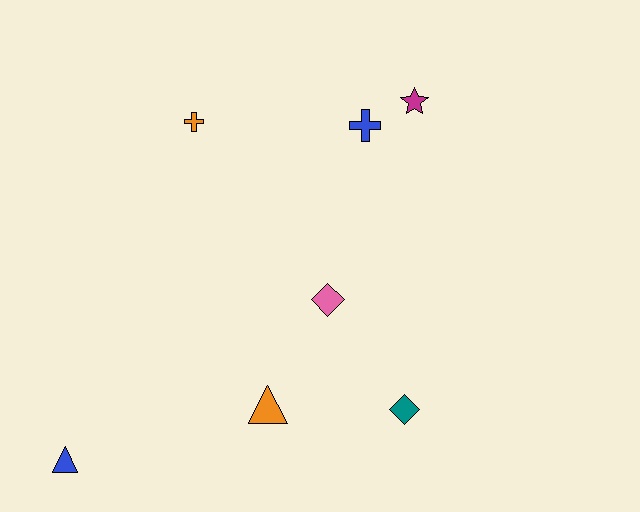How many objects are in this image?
There are 7 objects.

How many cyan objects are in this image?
There are no cyan objects.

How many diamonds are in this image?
There are 2 diamonds.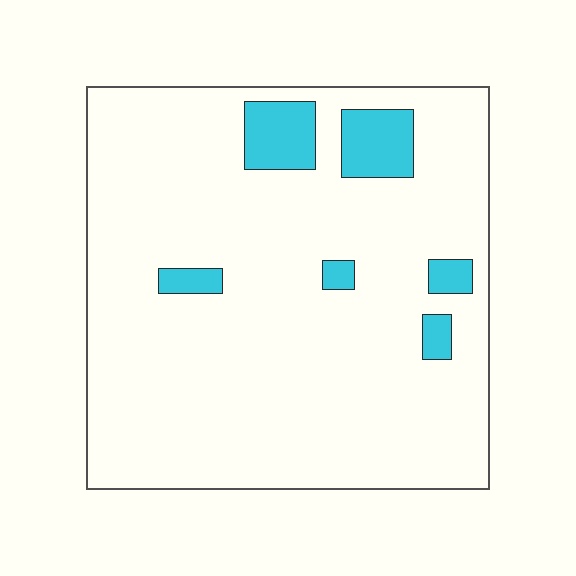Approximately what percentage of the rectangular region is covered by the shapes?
Approximately 10%.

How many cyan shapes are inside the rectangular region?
6.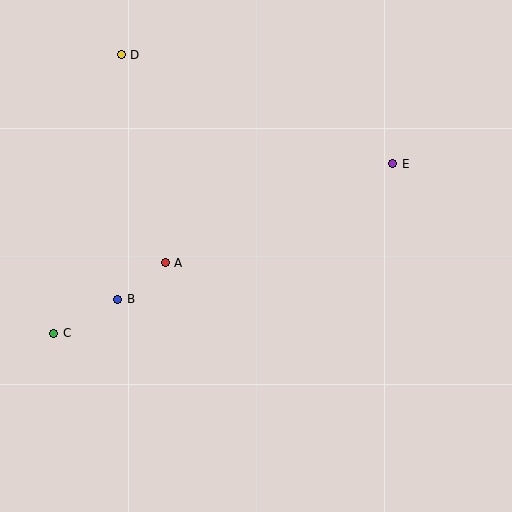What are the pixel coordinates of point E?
Point E is at (393, 164).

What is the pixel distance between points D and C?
The distance between D and C is 286 pixels.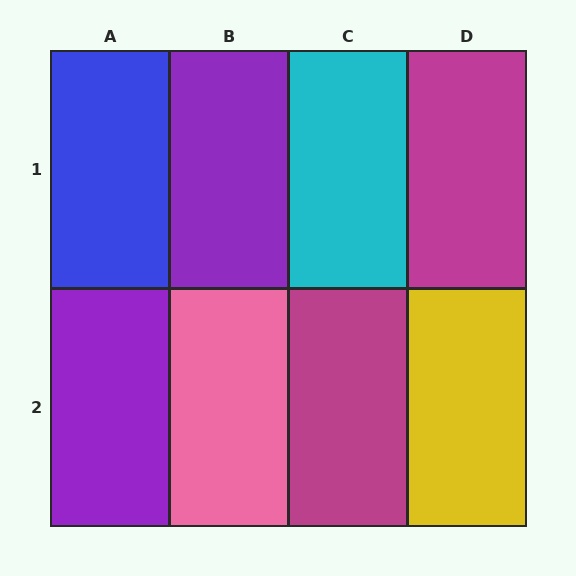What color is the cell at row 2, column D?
Yellow.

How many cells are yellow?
1 cell is yellow.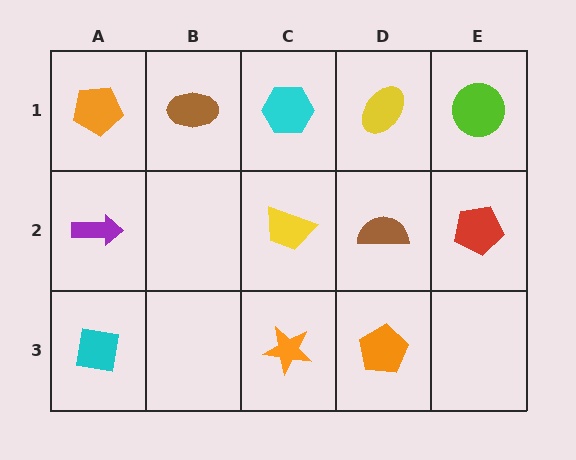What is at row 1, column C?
A cyan hexagon.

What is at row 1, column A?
An orange pentagon.